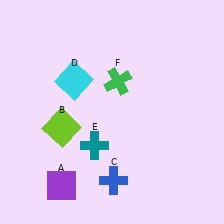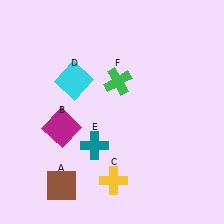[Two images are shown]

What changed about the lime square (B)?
In Image 1, B is lime. In Image 2, it changed to magenta.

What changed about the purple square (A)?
In Image 1, A is purple. In Image 2, it changed to brown.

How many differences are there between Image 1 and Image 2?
There are 3 differences between the two images.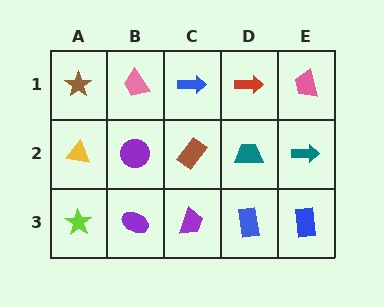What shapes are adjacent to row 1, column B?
A purple circle (row 2, column B), a brown star (row 1, column A), a blue arrow (row 1, column C).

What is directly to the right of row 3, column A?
A purple ellipse.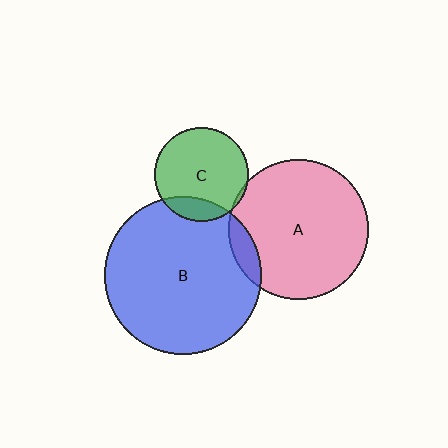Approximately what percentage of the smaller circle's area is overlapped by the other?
Approximately 5%.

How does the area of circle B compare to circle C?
Approximately 2.8 times.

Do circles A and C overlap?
Yes.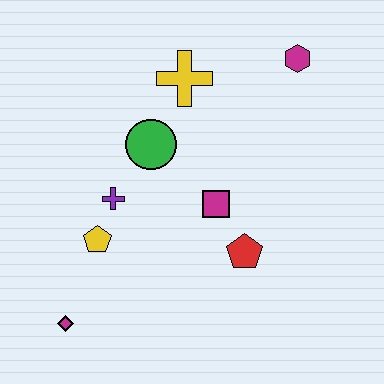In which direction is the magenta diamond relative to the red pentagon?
The magenta diamond is to the left of the red pentagon.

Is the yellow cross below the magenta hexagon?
Yes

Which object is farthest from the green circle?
The magenta diamond is farthest from the green circle.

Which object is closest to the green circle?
The purple cross is closest to the green circle.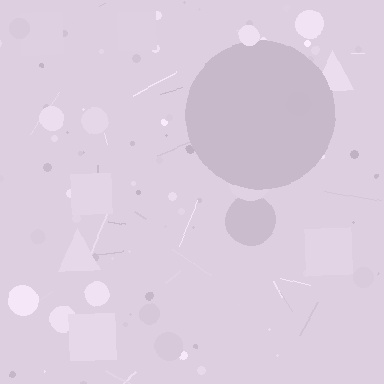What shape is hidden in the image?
A circle is hidden in the image.